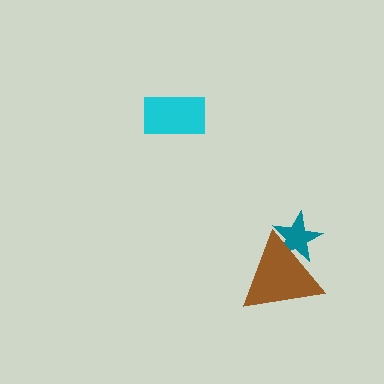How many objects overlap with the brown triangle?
1 object overlaps with the brown triangle.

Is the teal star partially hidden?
Yes, it is partially covered by another shape.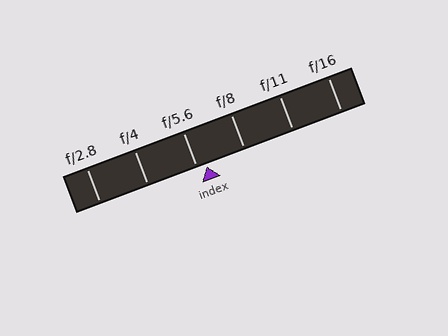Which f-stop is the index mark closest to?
The index mark is closest to f/5.6.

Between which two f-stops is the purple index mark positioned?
The index mark is between f/5.6 and f/8.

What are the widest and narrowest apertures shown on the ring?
The widest aperture shown is f/2.8 and the narrowest is f/16.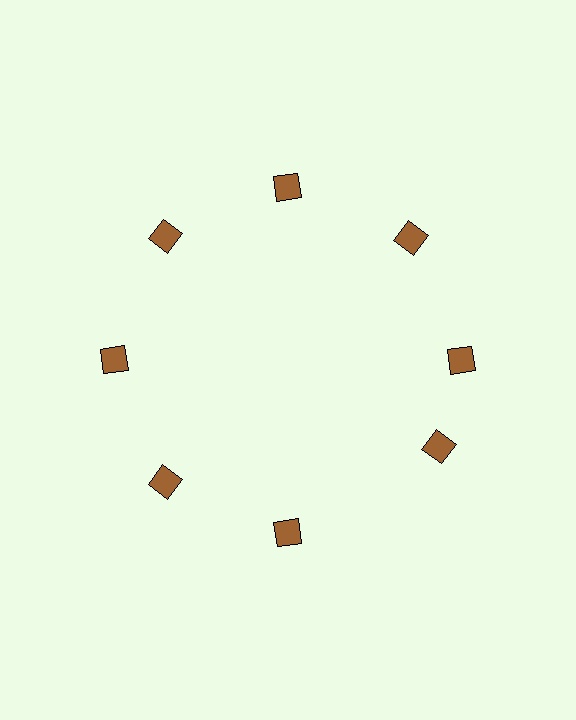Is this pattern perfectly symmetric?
No. The 8 brown diamonds are arranged in a ring, but one element near the 4 o'clock position is rotated out of alignment along the ring, breaking the 8-fold rotational symmetry.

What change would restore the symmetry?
The symmetry would be restored by rotating it back into even spacing with its neighbors so that all 8 diamonds sit at equal angles and equal distance from the center.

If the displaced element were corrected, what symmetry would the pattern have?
It would have 8-fold rotational symmetry — the pattern would map onto itself every 45 degrees.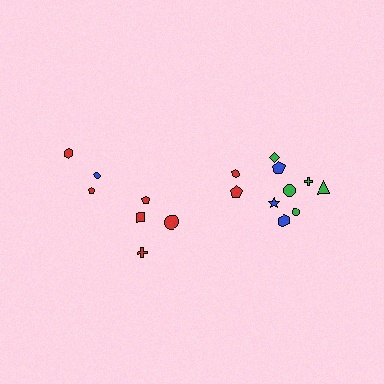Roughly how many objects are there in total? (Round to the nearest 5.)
Roughly 15 objects in total.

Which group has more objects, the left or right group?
The right group.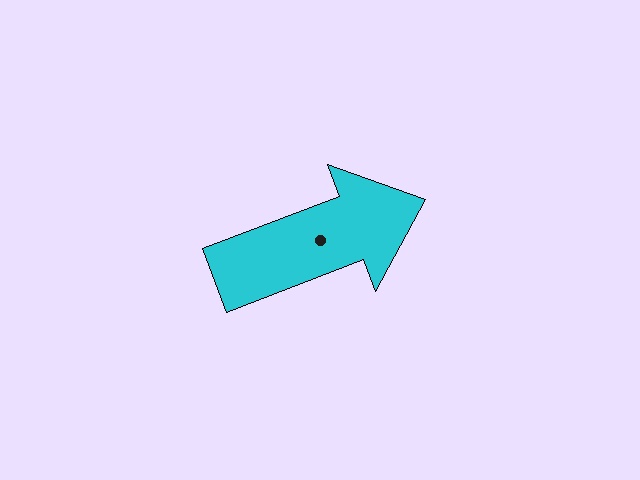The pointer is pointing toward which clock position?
Roughly 2 o'clock.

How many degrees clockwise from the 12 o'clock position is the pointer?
Approximately 69 degrees.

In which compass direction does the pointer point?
East.